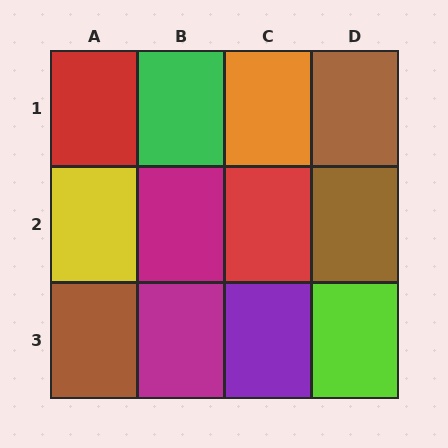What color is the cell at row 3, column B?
Magenta.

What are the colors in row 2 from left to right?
Yellow, magenta, red, brown.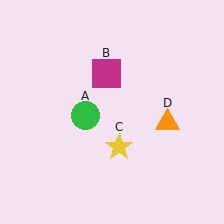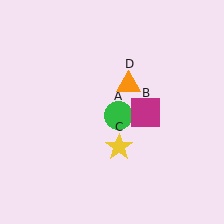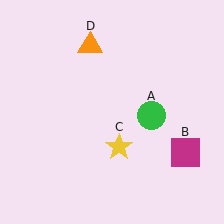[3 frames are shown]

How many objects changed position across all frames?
3 objects changed position: green circle (object A), magenta square (object B), orange triangle (object D).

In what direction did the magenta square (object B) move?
The magenta square (object B) moved down and to the right.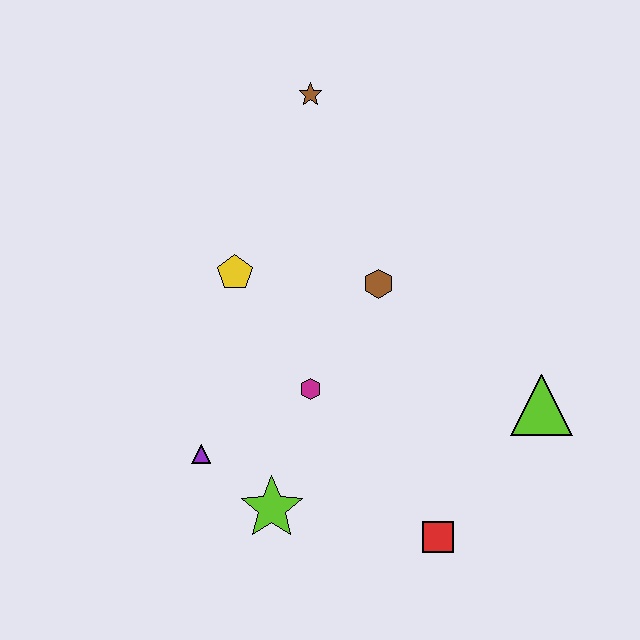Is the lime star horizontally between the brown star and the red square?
No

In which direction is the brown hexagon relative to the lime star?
The brown hexagon is above the lime star.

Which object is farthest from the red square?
The brown star is farthest from the red square.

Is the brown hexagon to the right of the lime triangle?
No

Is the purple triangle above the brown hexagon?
No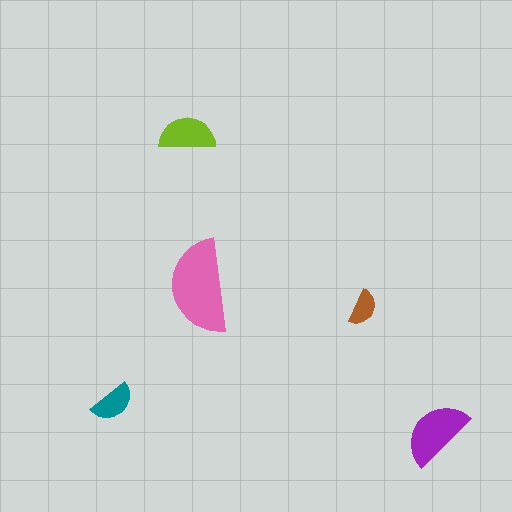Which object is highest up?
The lime semicircle is topmost.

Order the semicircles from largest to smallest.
the pink one, the purple one, the lime one, the teal one, the brown one.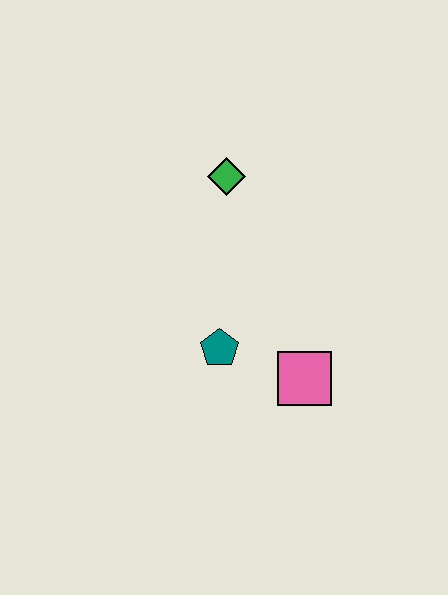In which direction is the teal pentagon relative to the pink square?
The teal pentagon is to the left of the pink square.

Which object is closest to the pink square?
The teal pentagon is closest to the pink square.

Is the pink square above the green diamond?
No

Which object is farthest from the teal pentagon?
The green diamond is farthest from the teal pentagon.